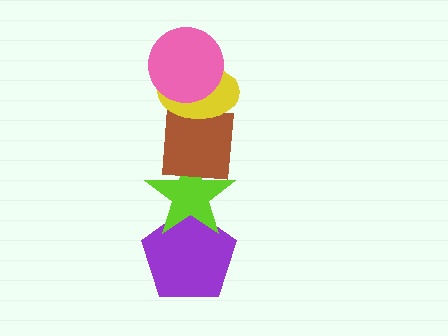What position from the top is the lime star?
The lime star is 4th from the top.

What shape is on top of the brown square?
The yellow ellipse is on top of the brown square.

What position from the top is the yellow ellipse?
The yellow ellipse is 2nd from the top.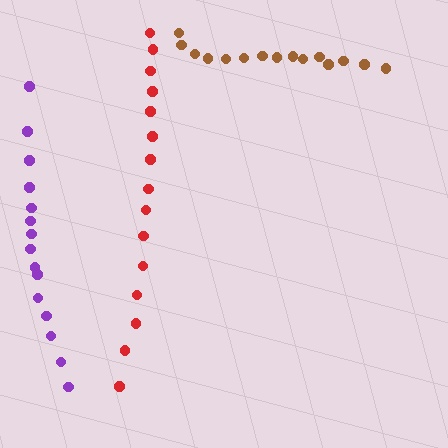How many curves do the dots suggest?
There are 3 distinct paths.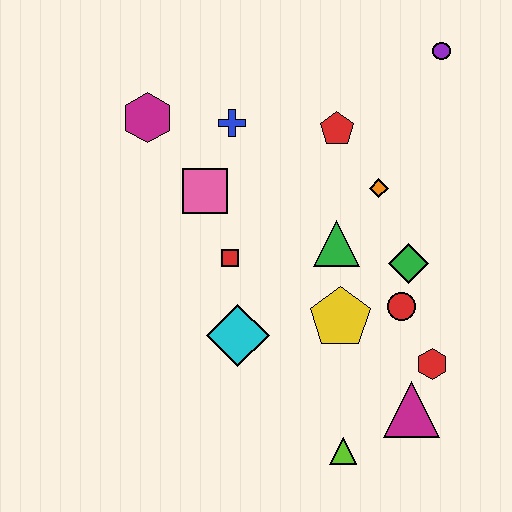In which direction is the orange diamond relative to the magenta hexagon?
The orange diamond is to the right of the magenta hexagon.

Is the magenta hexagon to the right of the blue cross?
No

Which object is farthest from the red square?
The purple circle is farthest from the red square.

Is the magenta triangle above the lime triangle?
Yes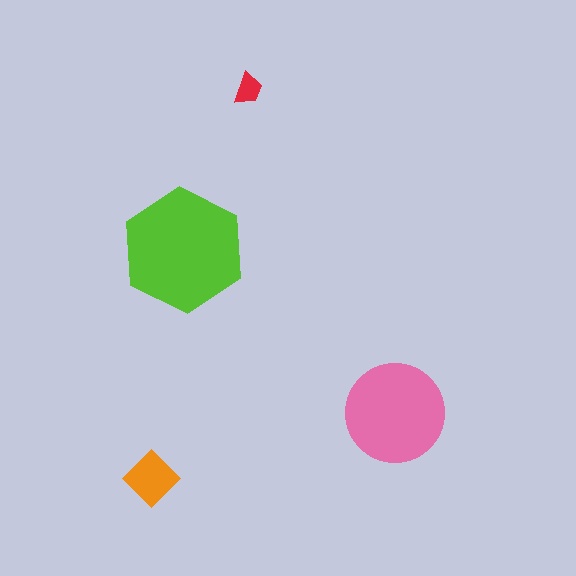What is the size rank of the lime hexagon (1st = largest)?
1st.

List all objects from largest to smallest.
The lime hexagon, the pink circle, the orange diamond, the red trapezoid.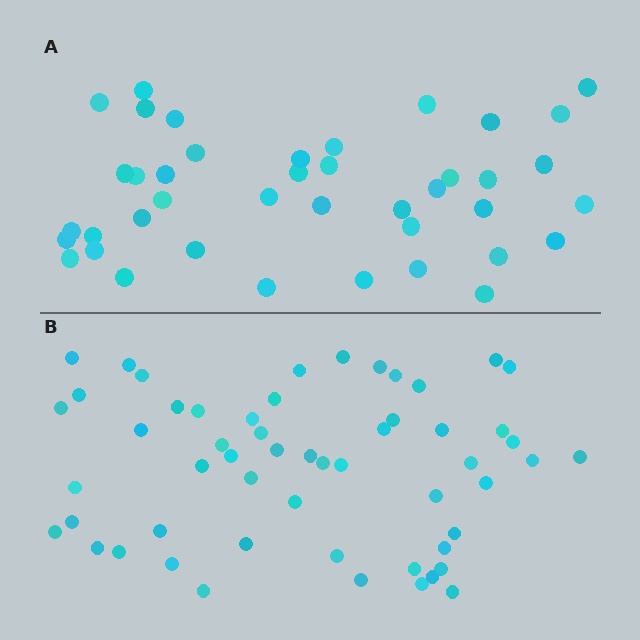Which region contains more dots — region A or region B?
Region B (the bottom region) has more dots.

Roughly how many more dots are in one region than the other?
Region B has approximately 15 more dots than region A.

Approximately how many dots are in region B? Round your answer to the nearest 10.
About 60 dots. (The exact count is 55, which rounds to 60.)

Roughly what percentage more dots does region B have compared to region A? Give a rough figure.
About 35% more.